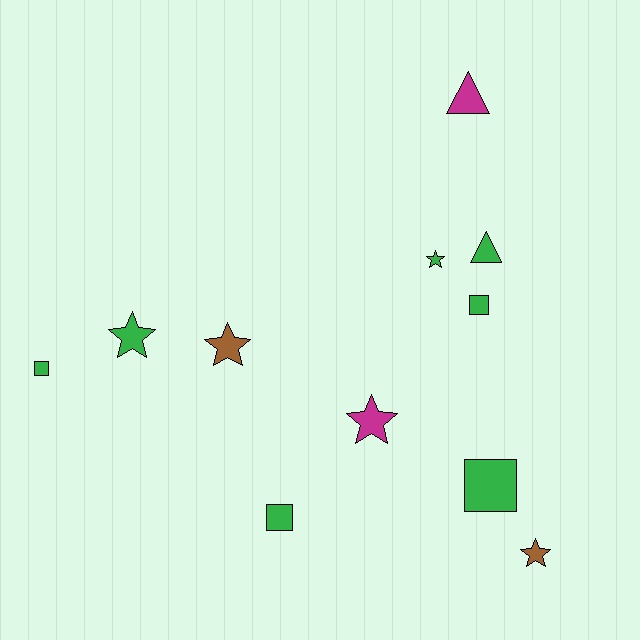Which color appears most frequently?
Green, with 7 objects.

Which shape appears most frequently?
Star, with 5 objects.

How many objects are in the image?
There are 11 objects.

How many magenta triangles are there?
There is 1 magenta triangle.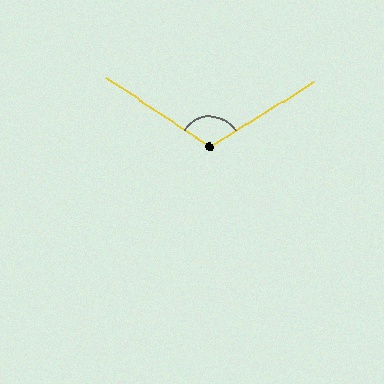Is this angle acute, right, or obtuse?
It is obtuse.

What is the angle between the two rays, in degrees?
Approximately 115 degrees.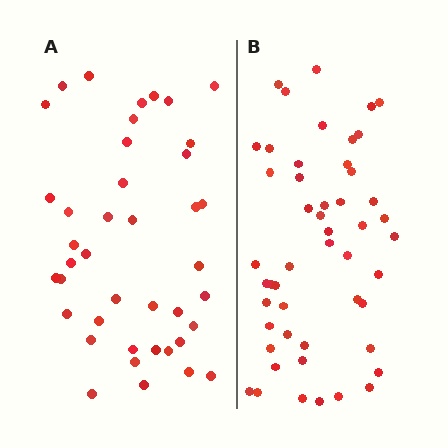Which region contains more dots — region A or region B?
Region B (the right region) has more dots.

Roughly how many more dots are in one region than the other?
Region B has roughly 8 or so more dots than region A.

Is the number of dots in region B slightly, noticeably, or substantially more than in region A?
Region B has only slightly more — the two regions are fairly close. The ratio is roughly 1.2 to 1.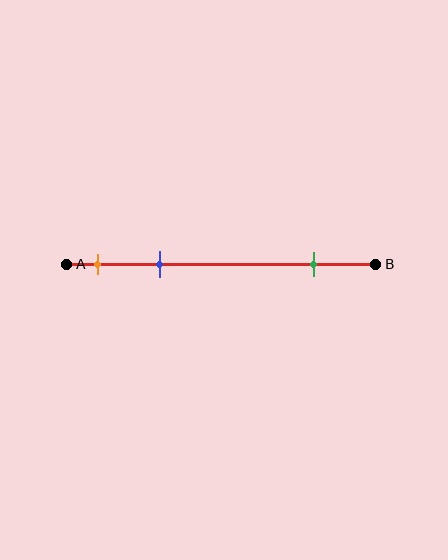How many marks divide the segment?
There are 3 marks dividing the segment.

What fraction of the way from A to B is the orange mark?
The orange mark is approximately 10% (0.1) of the way from A to B.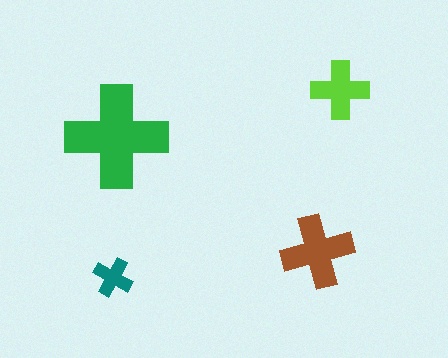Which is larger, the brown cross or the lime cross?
The brown one.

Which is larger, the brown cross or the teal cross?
The brown one.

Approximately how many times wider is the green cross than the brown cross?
About 1.5 times wider.